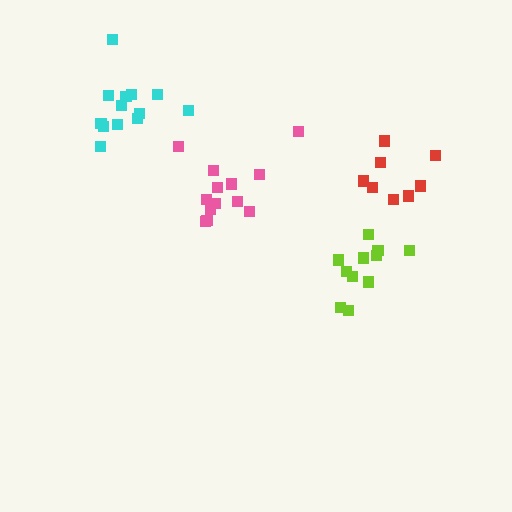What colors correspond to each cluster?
The clusters are colored: red, lime, cyan, pink.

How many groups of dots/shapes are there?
There are 4 groups.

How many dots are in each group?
Group 1: 8 dots, Group 2: 11 dots, Group 3: 13 dots, Group 4: 13 dots (45 total).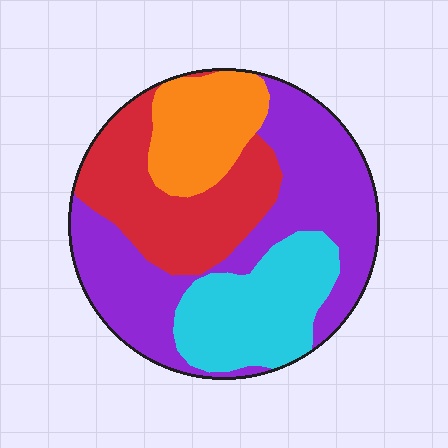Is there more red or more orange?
Red.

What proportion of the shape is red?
Red takes up about one quarter (1/4) of the shape.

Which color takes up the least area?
Orange, at roughly 15%.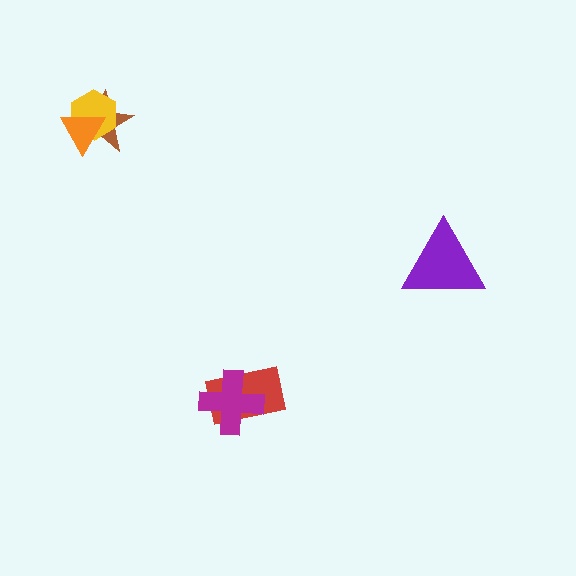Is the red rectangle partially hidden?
Yes, it is partially covered by another shape.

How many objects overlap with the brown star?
2 objects overlap with the brown star.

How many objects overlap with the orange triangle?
2 objects overlap with the orange triangle.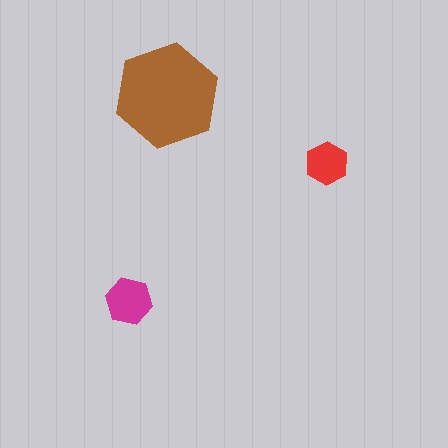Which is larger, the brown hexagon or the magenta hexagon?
The brown one.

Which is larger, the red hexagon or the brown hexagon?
The brown one.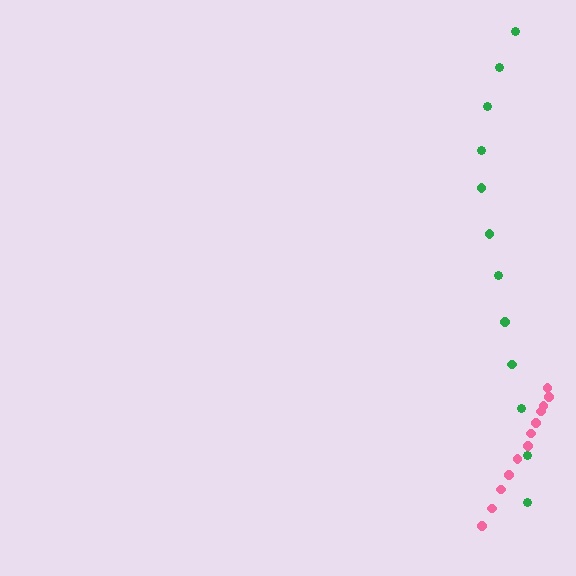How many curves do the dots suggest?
There are 2 distinct paths.